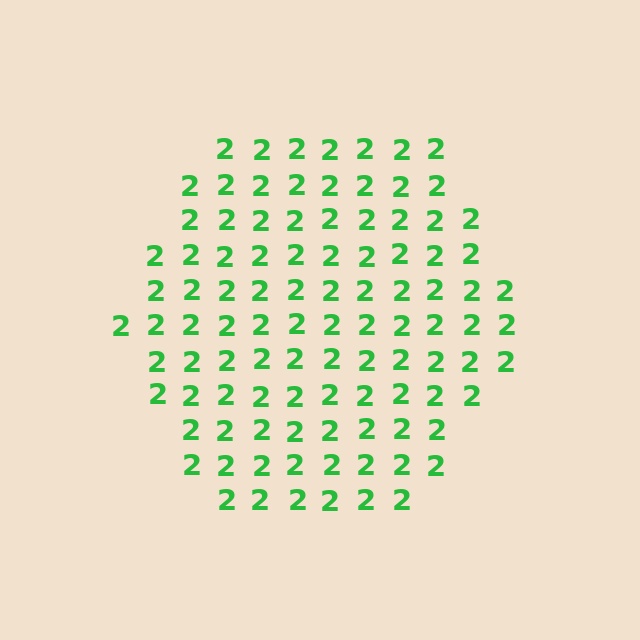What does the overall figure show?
The overall figure shows a hexagon.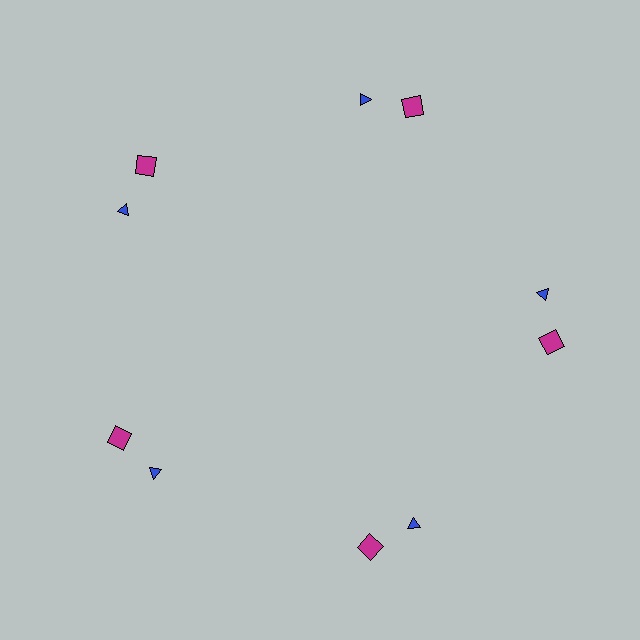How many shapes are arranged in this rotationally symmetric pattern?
There are 10 shapes, arranged in 5 groups of 2.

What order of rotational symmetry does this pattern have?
This pattern has 5-fold rotational symmetry.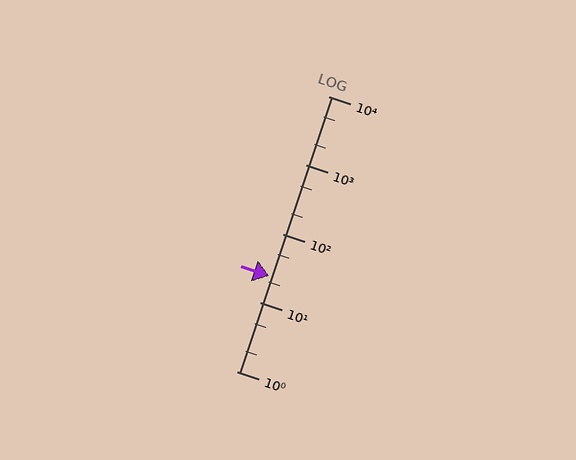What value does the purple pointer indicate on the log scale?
The pointer indicates approximately 24.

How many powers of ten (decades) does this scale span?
The scale spans 4 decades, from 1 to 10000.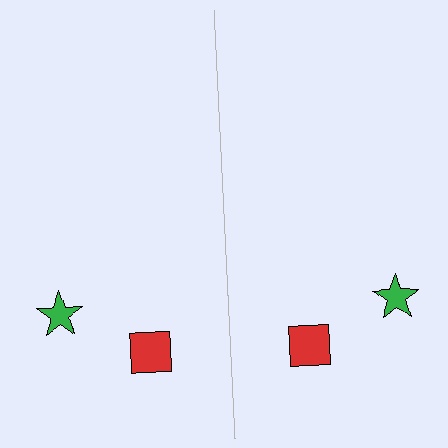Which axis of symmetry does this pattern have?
The pattern has a vertical axis of symmetry running through the center of the image.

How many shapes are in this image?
There are 4 shapes in this image.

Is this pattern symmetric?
Yes, this pattern has bilateral (reflection) symmetry.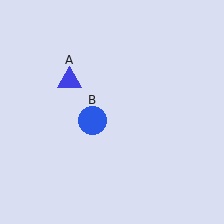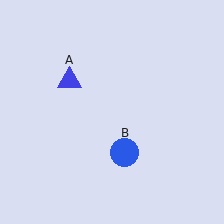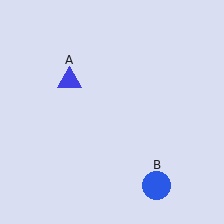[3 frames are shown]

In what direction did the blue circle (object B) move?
The blue circle (object B) moved down and to the right.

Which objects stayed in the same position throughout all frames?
Blue triangle (object A) remained stationary.